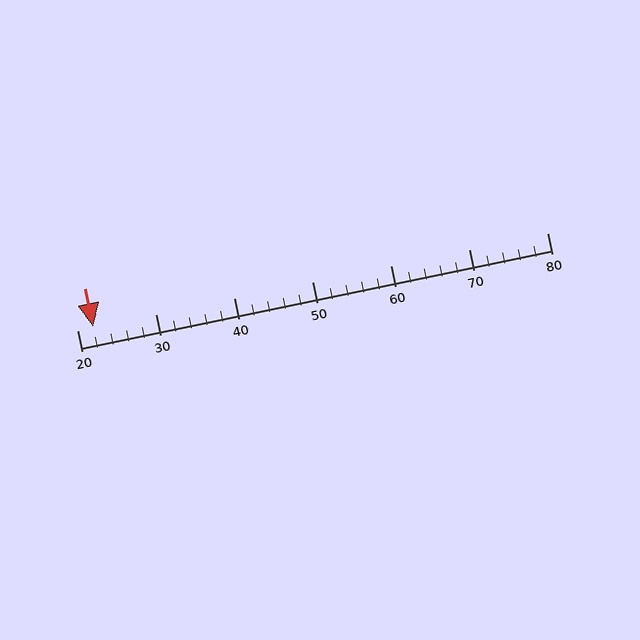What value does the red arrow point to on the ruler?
The red arrow points to approximately 22.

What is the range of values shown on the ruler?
The ruler shows values from 20 to 80.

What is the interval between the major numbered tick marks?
The major tick marks are spaced 10 units apart.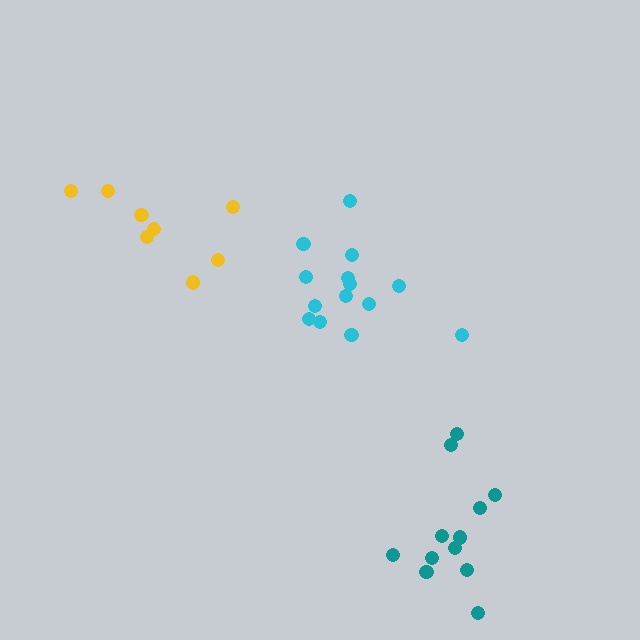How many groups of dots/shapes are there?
There are 3 groups.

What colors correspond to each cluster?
The clusters are colored: cyan, yellow, teal.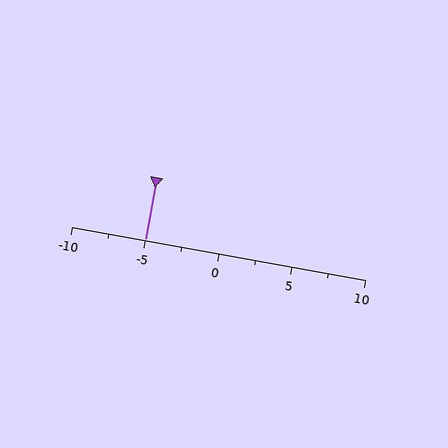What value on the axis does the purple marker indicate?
The marker indicates approximately -5.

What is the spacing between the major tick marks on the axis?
The major ticks are spaced 5 apart.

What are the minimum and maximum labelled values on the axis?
The axis runs from -10 to 10.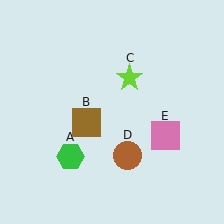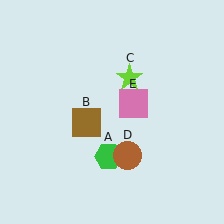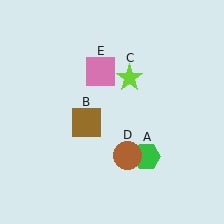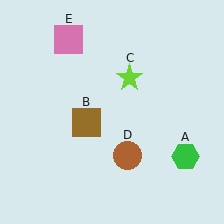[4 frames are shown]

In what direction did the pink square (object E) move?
The pink square (object E) moved up and to the left.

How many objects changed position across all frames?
2 objects changed position: green hexagon (object A), pink square (object E).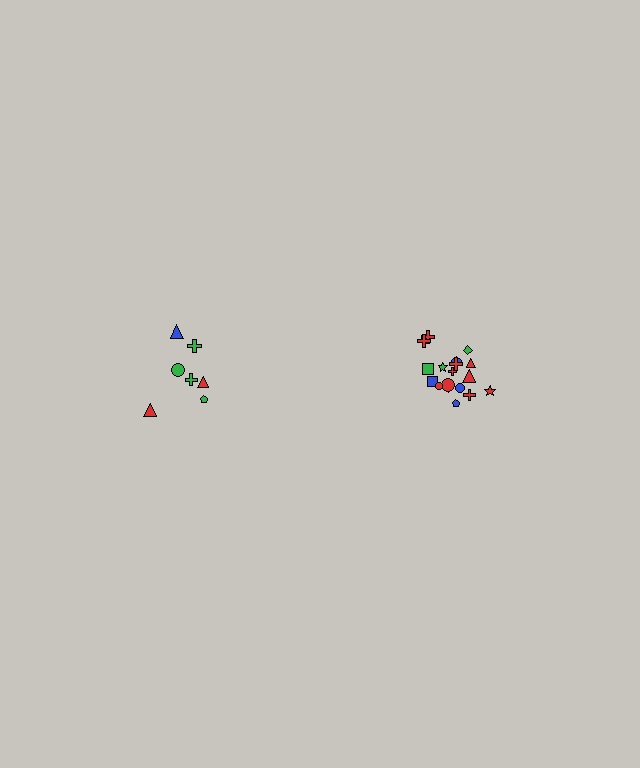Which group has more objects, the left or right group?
The right group.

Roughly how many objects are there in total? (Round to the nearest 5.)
Roughly 25 objects in total.